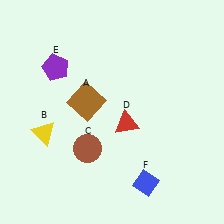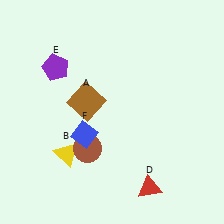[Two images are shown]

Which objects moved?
The objects that moved are: the yellow triangle (B), the red triangle (D), the blue diamond (F).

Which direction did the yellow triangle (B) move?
The yellow triangle (B) moved right.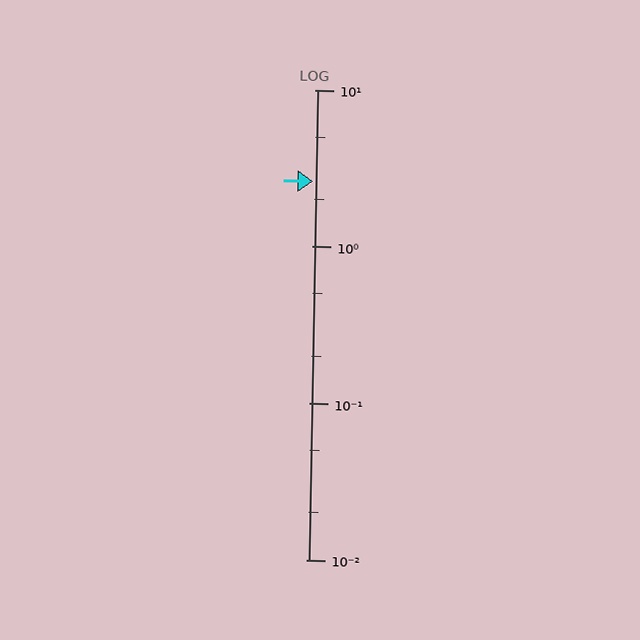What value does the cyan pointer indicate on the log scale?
The pointer indicates approximately 2.6.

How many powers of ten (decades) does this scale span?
The scale spans 3 decades, from 0.01 to 10.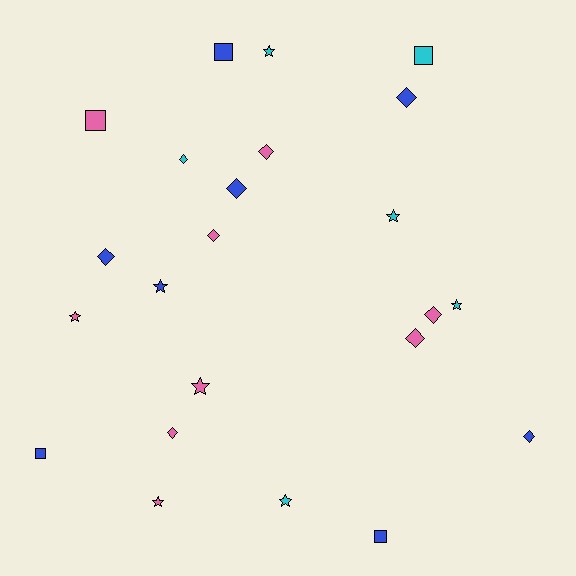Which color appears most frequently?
Pink, with 9 objects.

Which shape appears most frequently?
Diamond, with 10 objects.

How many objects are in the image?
There are 23 objects.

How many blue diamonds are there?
There are 4 blue diamonds.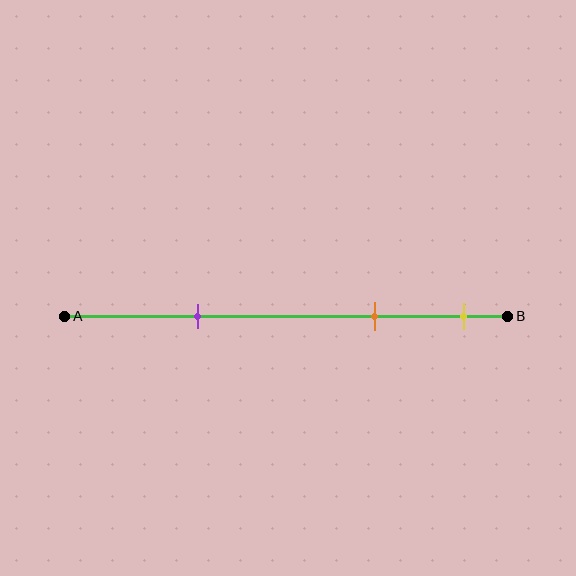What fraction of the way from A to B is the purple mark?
The purple mark is approximately 30% (0.3) of the way from A to B.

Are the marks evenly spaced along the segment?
No, the marks are not evenly spaced.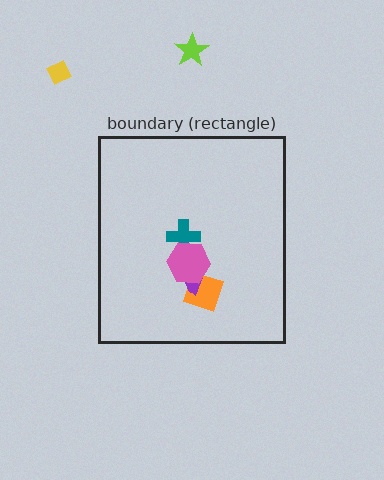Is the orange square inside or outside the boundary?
Inside.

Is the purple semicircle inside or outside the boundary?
Inside.